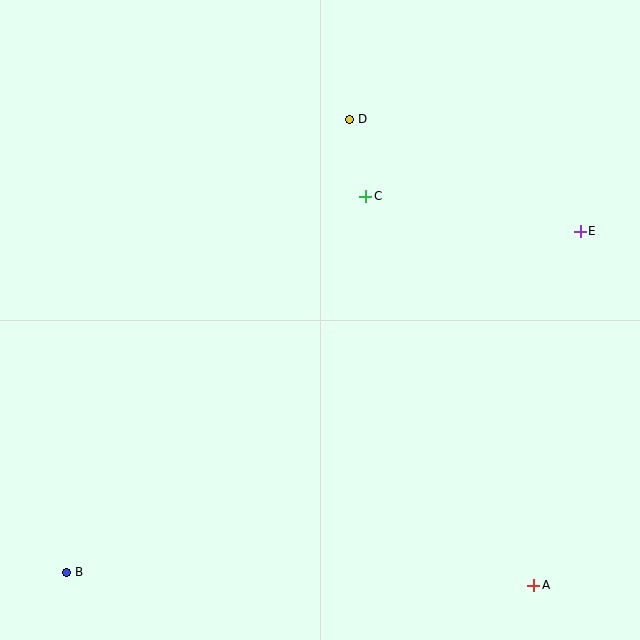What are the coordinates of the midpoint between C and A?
The midpoint between C and A is at (450, 391).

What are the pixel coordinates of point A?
Point A is at (534, 585).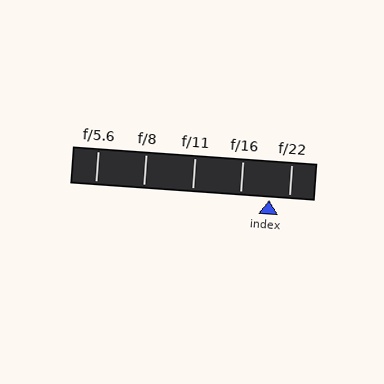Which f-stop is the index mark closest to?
The index mark is closest to f/22.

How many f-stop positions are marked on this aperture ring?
There are 5 f-stop positions marked.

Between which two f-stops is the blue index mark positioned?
The index mark is between f/16 and f/22.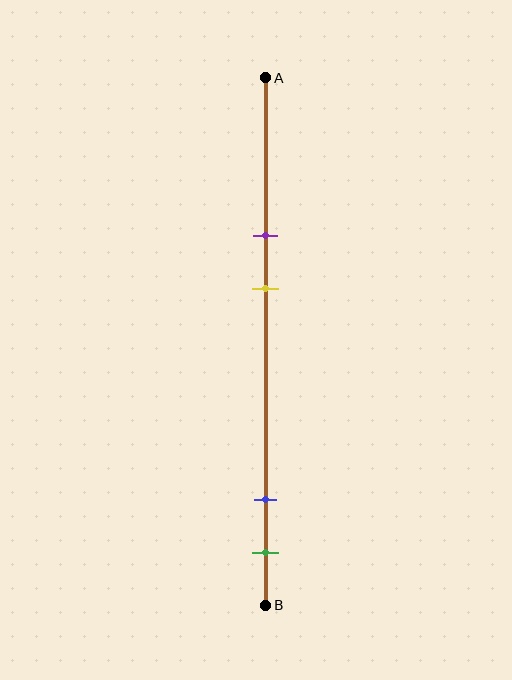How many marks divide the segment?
There are 4 marks dividing the segment.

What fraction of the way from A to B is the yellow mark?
The yellow mark is approximately 40% (0.4) of the way from A to B.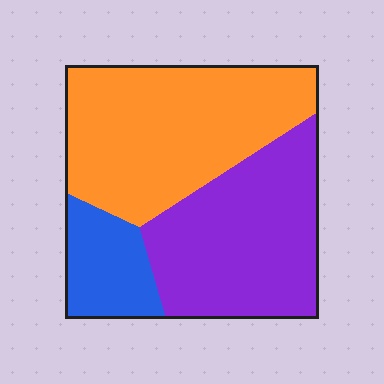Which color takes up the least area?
Blue, at roughly 15%.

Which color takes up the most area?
Orange, at roughly 45%.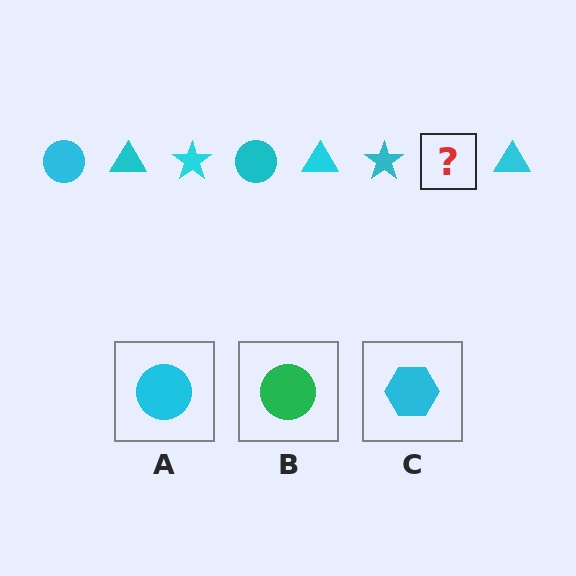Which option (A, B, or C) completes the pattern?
A.